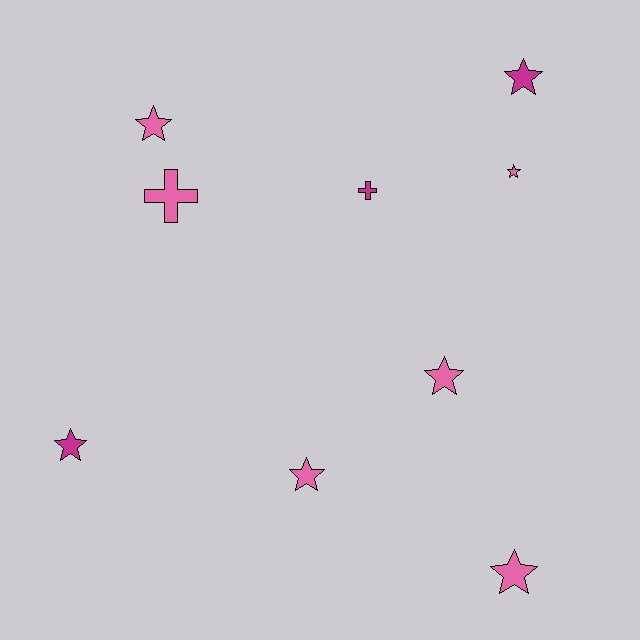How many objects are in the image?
There are 9 objects.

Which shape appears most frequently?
Star, with 7 objects.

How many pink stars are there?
There are 5 pink stars.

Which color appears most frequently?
Pink, with 6 objects.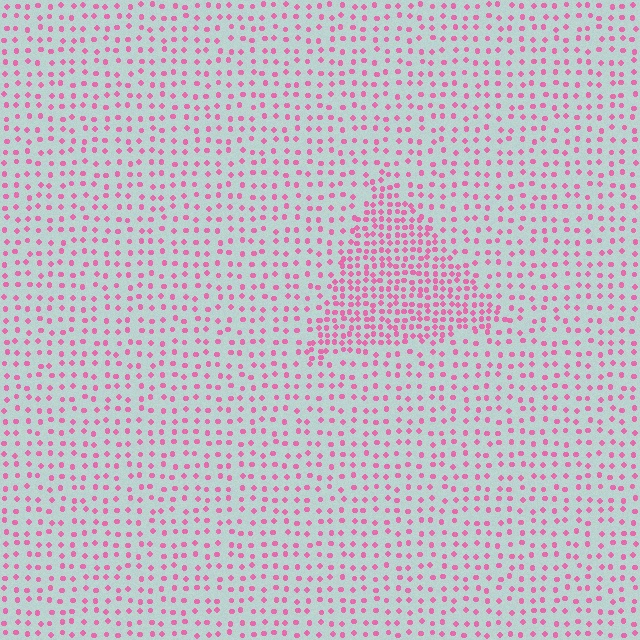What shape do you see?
I see a triangle.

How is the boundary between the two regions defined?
The boundary is defined by a change in element density (approximately 2.1x ratio). All elements are the same color, size, and shape.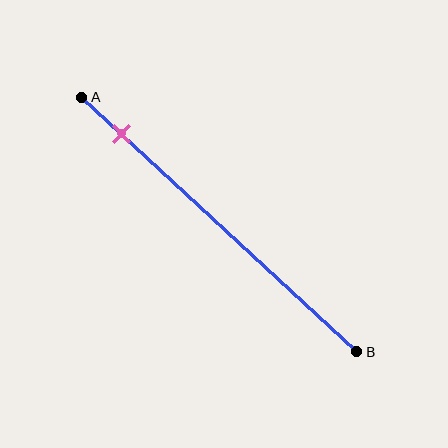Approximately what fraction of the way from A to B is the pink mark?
The pink mark is approximately 15% of the way from A to B.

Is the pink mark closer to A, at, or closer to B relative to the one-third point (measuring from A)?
The pink mark is closer to point A than the one-third point of segment AB.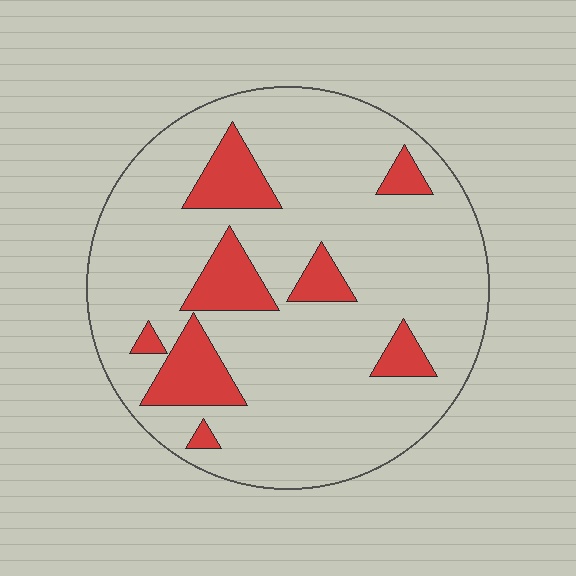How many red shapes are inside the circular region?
8.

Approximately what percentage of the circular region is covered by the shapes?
Approximately 15%.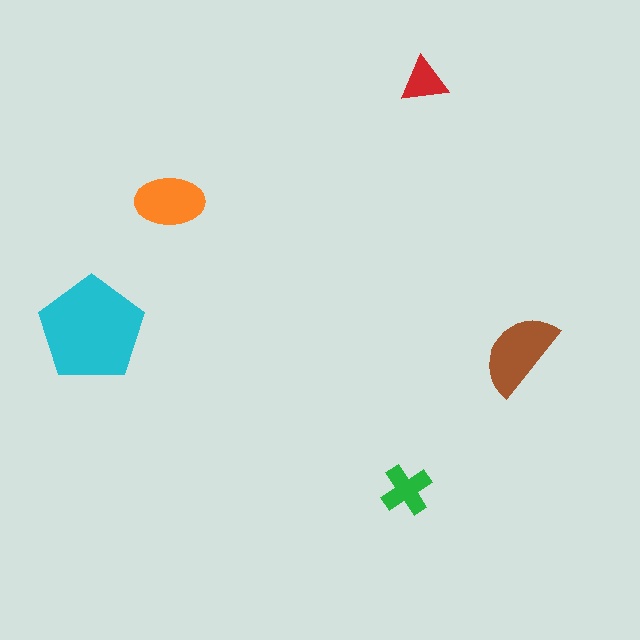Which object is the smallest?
The red triangle.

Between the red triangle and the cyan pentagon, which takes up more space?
The cyan pentagon.